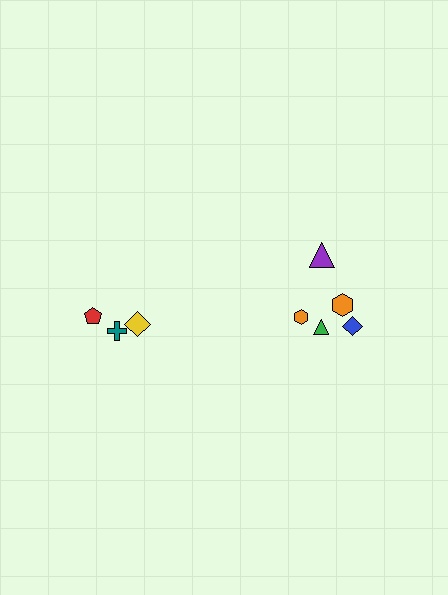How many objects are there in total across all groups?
There are 8 objects.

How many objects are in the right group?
There are 5 objects.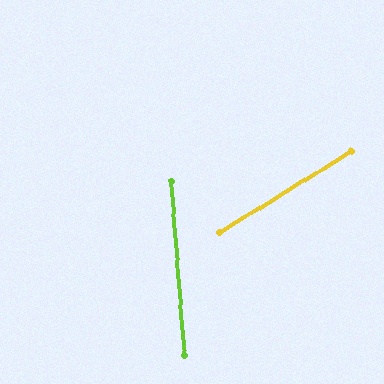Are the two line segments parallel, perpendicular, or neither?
Neither parallel nor perpendicular — they differ by about 63°.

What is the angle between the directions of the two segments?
Approximately 63 degrees.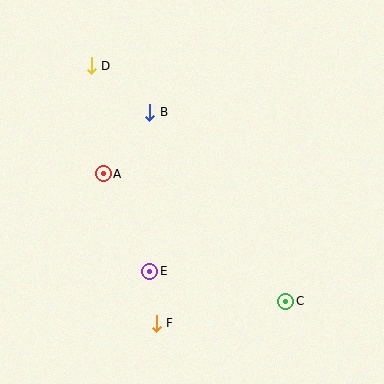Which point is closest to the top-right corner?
Point B is closest to the top-right corner.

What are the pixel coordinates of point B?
Point B is at (150, 112).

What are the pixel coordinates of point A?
Point A is at (103, 174).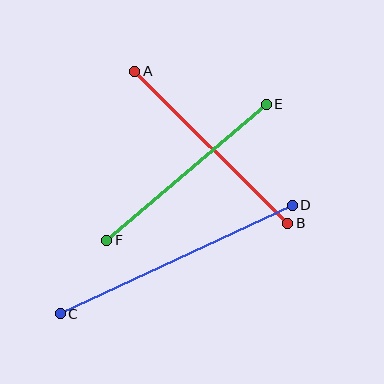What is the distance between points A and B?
The distance is approximately 216 pixels.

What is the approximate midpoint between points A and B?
The midpoint is at approximately (211, 147) pixels.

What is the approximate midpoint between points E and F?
The midpoint is at approximately (187, 172) pixels.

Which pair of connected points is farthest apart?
Points C and D are farthest apart.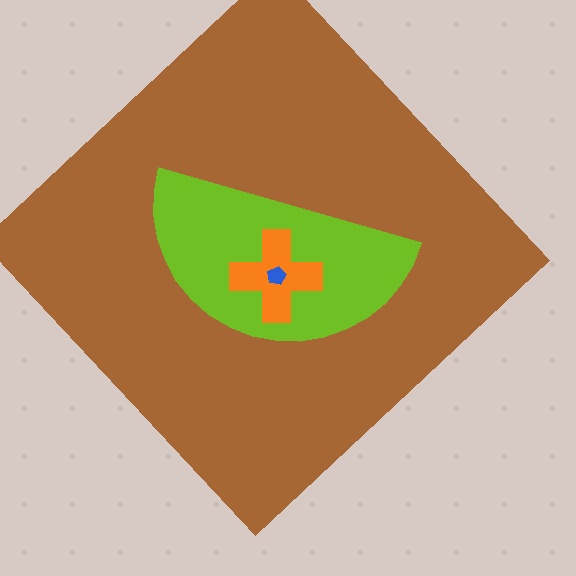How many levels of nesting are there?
4.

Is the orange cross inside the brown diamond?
Yes.